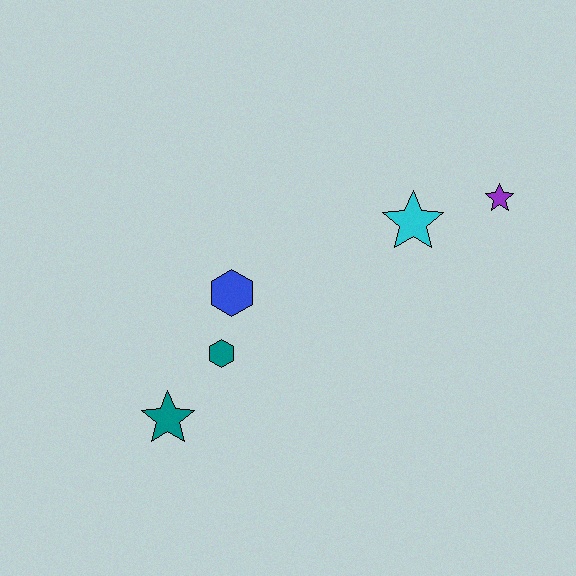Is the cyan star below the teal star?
No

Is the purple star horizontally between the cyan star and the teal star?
No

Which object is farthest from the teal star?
The purple star is farthest from the teal star.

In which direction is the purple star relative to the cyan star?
The purple star is to the right of the cyan star.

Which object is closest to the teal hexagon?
The blue hexagon is closest to the teal hexagon.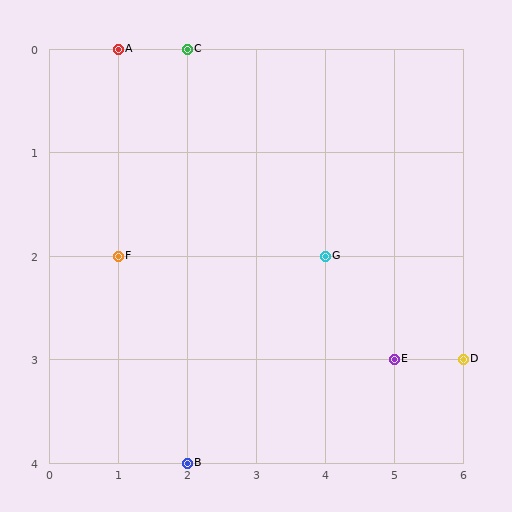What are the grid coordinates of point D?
Point D is at grid coordinates (6, 3).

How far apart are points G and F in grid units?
Points G and F are 3 columns apart.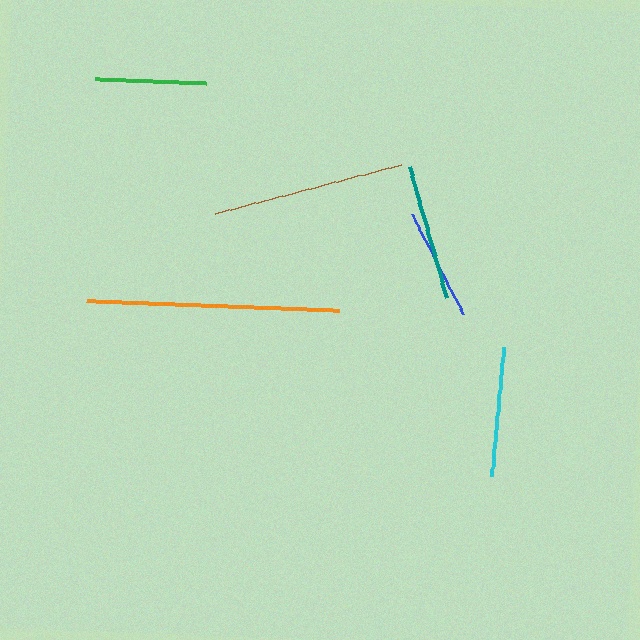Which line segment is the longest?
The orange line is the longest at approximately 253 pixels.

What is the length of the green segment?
The green segment is approximately 111 pixels long.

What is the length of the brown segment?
The brown segment is approximately 192 pixels long.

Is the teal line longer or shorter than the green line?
The teal line is longer than the green line.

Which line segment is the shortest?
The green line is the shortest at approximately 111 pixels.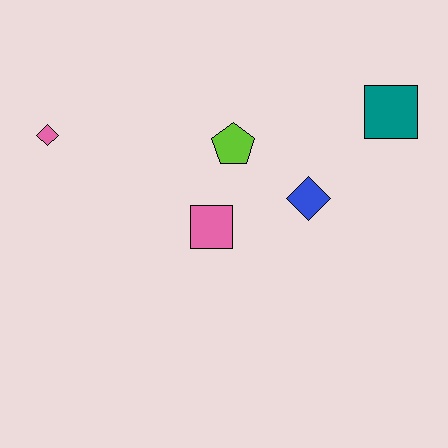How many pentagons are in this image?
There is 1 pentagon.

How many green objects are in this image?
There are no green objects.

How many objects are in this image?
There are 5 objects.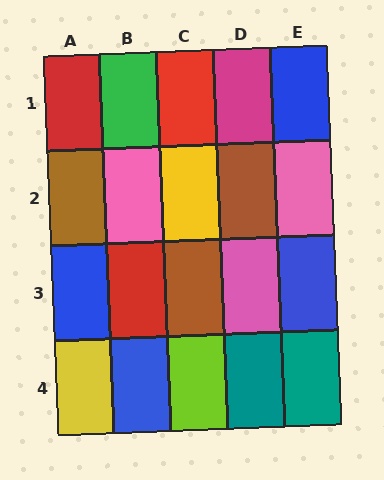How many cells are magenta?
1 cell is magenta.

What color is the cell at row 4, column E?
Teal.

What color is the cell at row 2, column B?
Pink.